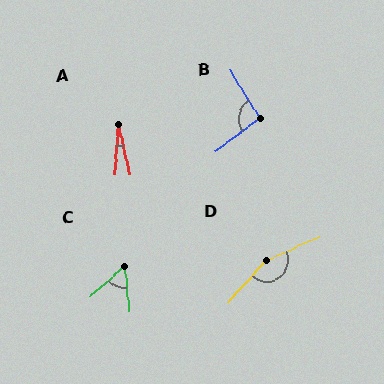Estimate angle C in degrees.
Approximately 52 degrees.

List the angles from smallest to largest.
A (18°), C (52°), B (95°), D (156°).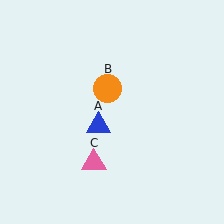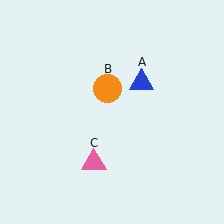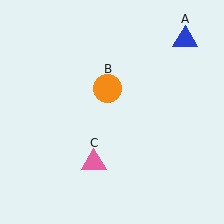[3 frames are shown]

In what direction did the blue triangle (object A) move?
The blue triangle (object A) moved up and to the right.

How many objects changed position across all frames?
1 object changed position: blue triangle (object A).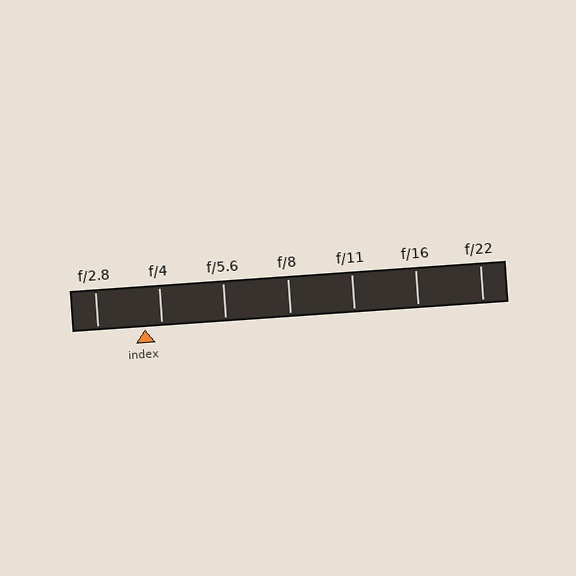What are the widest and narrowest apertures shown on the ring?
The widest aperture shown is f/2.8 and the narrowest is f/22.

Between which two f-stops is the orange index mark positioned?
The index mark is between f/2.8 and f/4.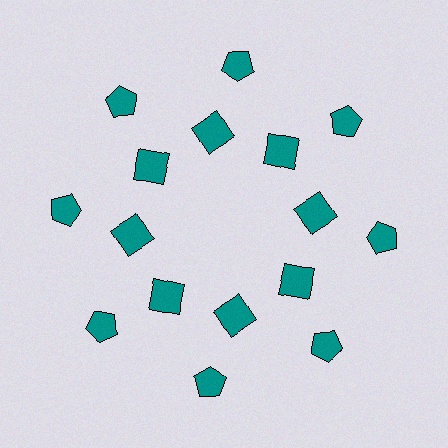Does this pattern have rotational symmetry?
Yes, this pattern has 8-fold rotational symmetry. It looks the same after rotating 45 degrees around the center.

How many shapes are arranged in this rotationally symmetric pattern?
There are 16 shapes, arranged in 8 groups of 2.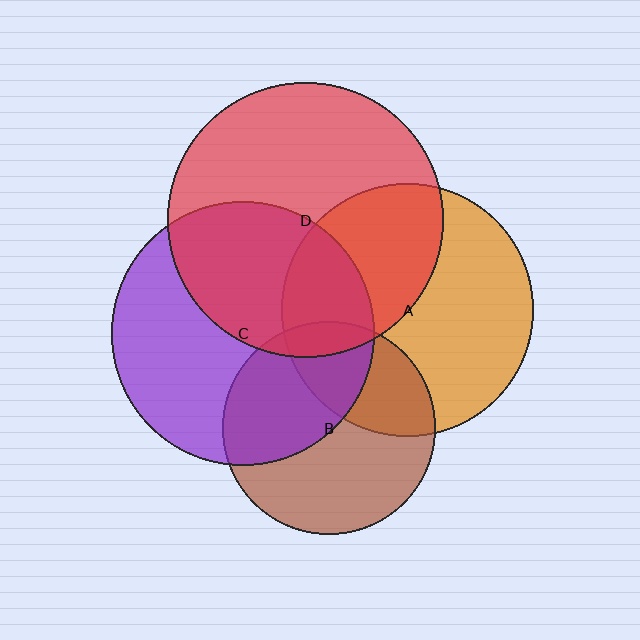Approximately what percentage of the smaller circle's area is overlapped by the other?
Approximately 10%.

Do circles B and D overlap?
Yes.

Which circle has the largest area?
Circle D (red).